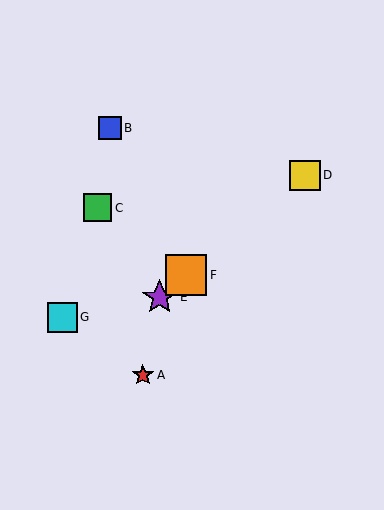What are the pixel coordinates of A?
Object A is at (143, 375).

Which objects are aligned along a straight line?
Objects D, E, F are aligned along a straight line.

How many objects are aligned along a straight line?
3 objects (D, E, F) are aligned along a straight line.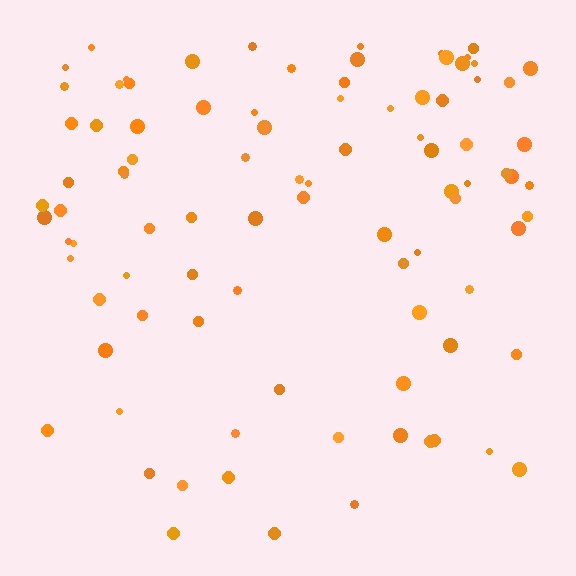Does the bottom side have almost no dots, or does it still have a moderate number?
Still a moderate number, just noticeably fewer than the top.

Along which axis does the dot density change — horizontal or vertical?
Vertical.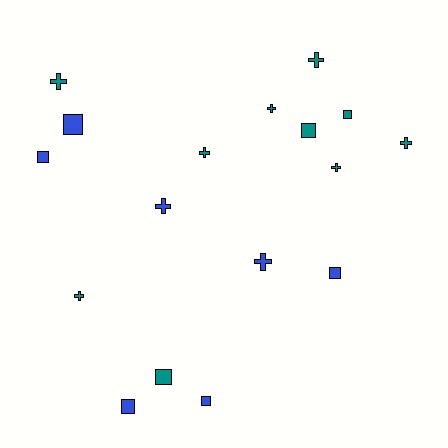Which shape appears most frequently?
Cross, with 9 objects.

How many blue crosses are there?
There are 2 blue crosses.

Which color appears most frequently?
Teal, with 10 objects.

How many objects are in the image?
There are 17 objects.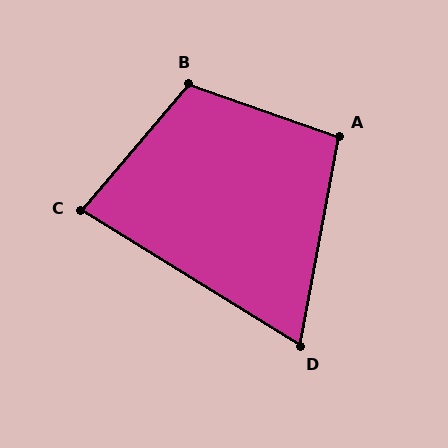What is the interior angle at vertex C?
Approximately 81 degrees (acute).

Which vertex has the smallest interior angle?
D, at approximately 69 degrees.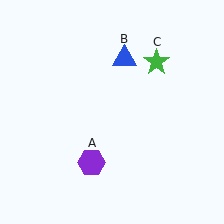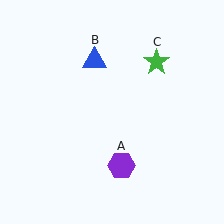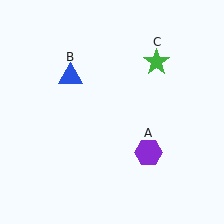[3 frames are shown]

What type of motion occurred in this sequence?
The purple hexagon (object A), blue triangle (object B) rotated counterclockwise around the center of the scene.